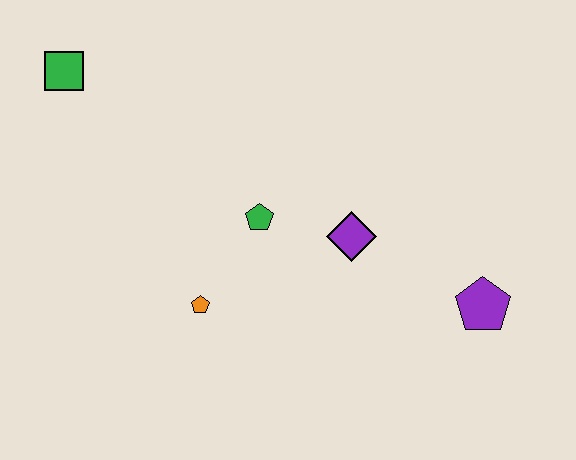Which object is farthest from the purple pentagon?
The green square is farthest from the purple pentagon.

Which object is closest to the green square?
The green pentagon is closest to the green square.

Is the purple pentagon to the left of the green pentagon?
No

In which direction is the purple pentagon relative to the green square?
The purple pentagon is to the right of the green square.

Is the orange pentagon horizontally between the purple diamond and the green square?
Yes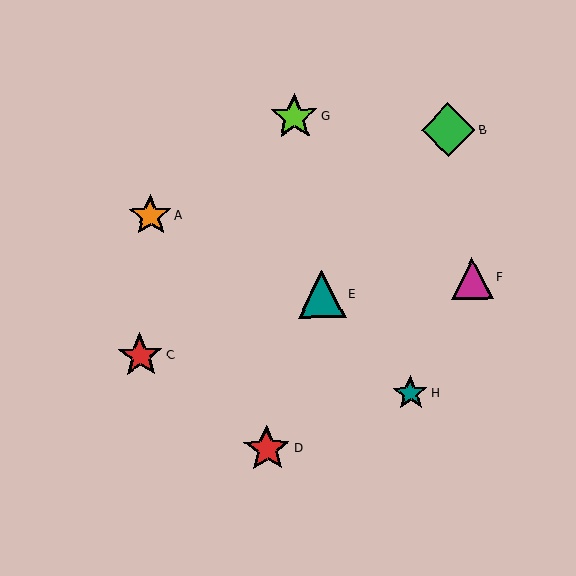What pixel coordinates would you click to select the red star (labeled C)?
Click at (140, 356) to select the red star C.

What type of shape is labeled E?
Shape E is a teal triangle.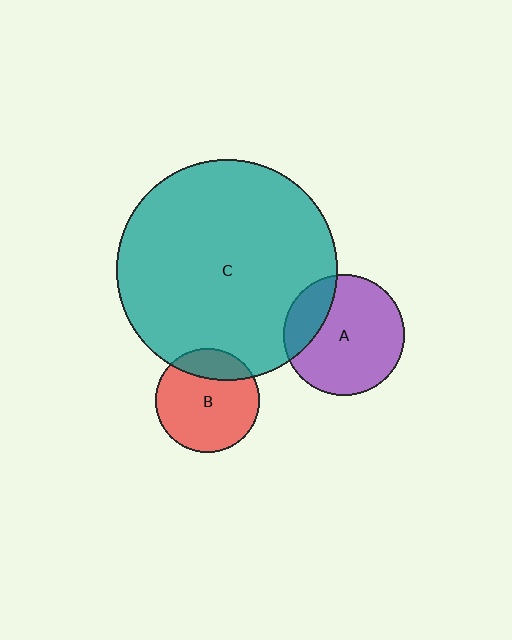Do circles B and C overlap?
Yes.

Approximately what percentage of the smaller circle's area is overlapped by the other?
Approximately 20%.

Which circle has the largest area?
Circle C (teal).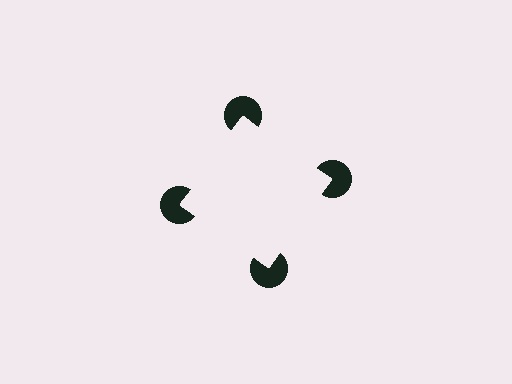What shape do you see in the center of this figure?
An illusory square — its edges are inferred from the aligned wedge cuts in the pac-man discs, not physically drawn.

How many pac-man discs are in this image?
There are 4 — one at each vertex of the illusory square.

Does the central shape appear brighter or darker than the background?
It typically appears slightly brighter than the background, even though no actual brightness change is drawn.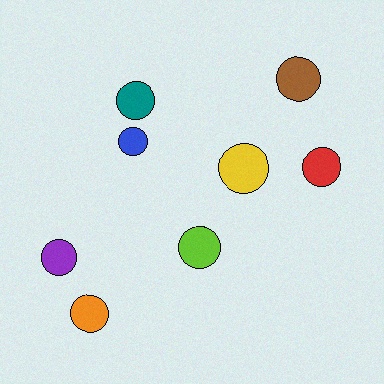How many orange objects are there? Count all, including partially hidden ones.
There is 1 orange object.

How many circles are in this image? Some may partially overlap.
There are 8 circles.